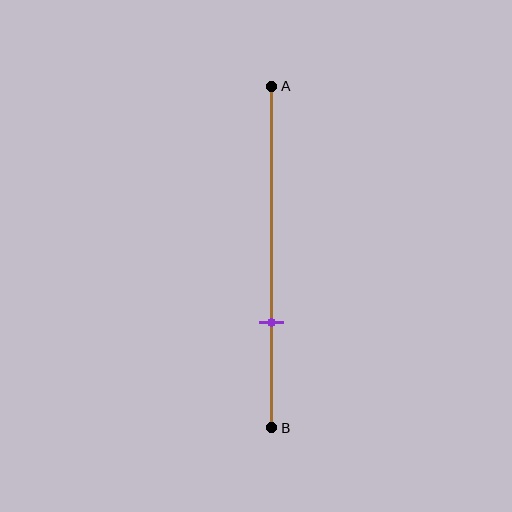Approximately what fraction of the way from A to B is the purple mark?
The purple mark is approximately 70% of the way from A to B.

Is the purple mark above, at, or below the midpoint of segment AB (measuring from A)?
The purple mark is below the midpoint of segment AB.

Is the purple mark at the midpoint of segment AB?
No, the mark is at about 70% from A, not at the 50% midpoint.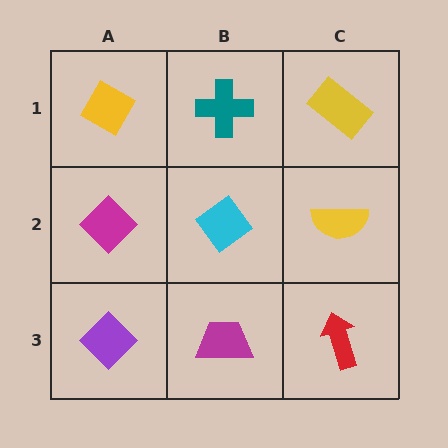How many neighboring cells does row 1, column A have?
2.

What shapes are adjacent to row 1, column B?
A cyan diamond (row 2, column B), a yellow diamond (row 1, column A), a yellow rectangle (row 1, column C).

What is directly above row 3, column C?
A yellow semicircle.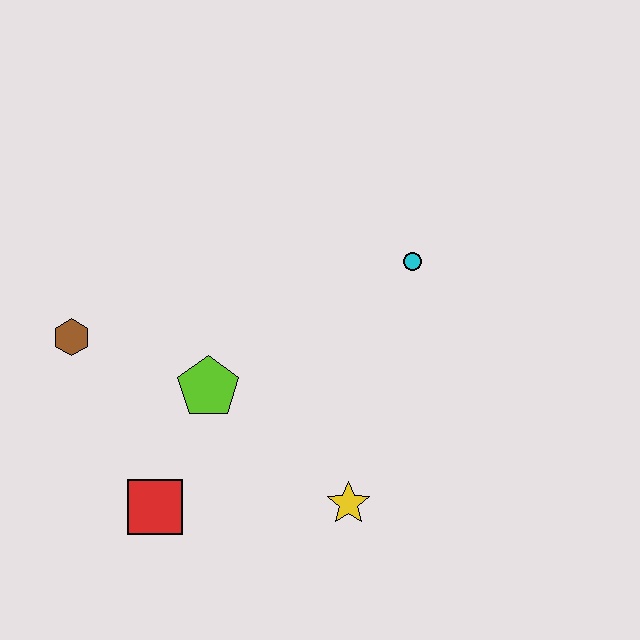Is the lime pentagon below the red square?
No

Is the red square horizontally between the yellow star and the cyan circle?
No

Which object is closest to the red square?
The lime pentagon is closest to the red square.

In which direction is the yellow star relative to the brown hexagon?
The yellow star is to the right of the brown hexagon.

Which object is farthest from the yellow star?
The brown hexagon is farthest from the yellow star.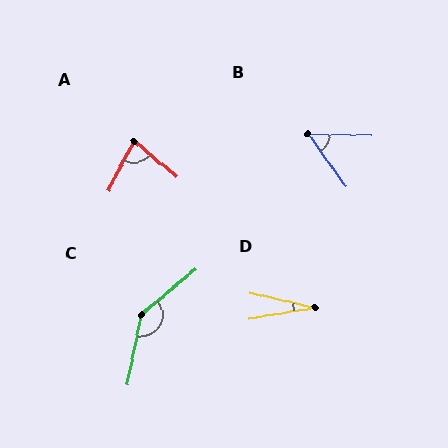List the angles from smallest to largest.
D (23°), B (53°), A (78°), C (141°).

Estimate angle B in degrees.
Approximately 53 degrees.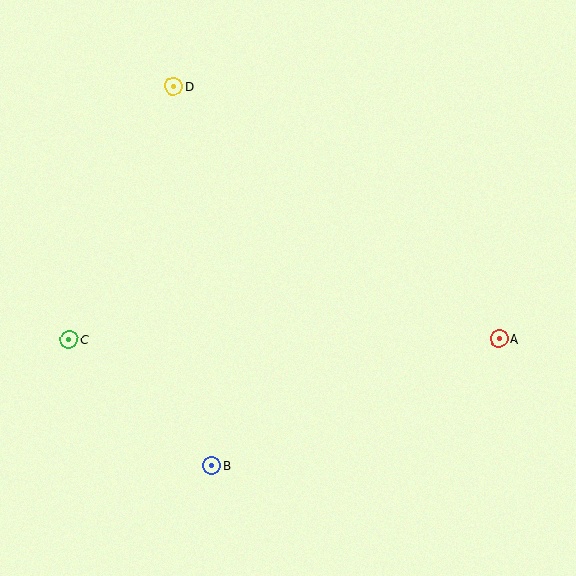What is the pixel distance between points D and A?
The distance between D and A is 412 pixels.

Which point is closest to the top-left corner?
Point D is closest to the top-left corner.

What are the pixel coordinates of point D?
Point D is at (173, 87).